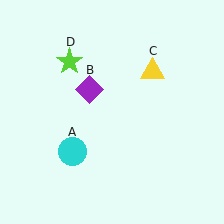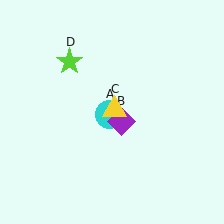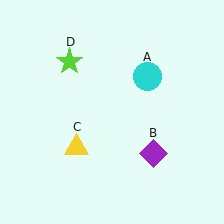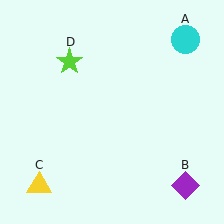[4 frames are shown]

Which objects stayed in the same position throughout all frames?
Lime star (object D) remained stationary.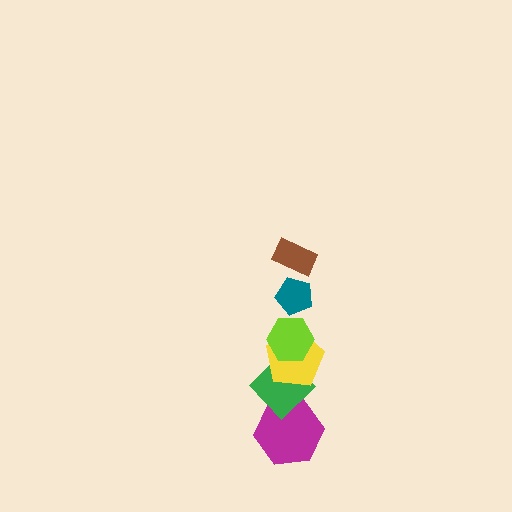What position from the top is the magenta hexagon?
The magenta hexagon is 6th from the top.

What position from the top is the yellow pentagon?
The yellow pentagon is 4th from the top.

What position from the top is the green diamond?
The green diamond is 5th from the top.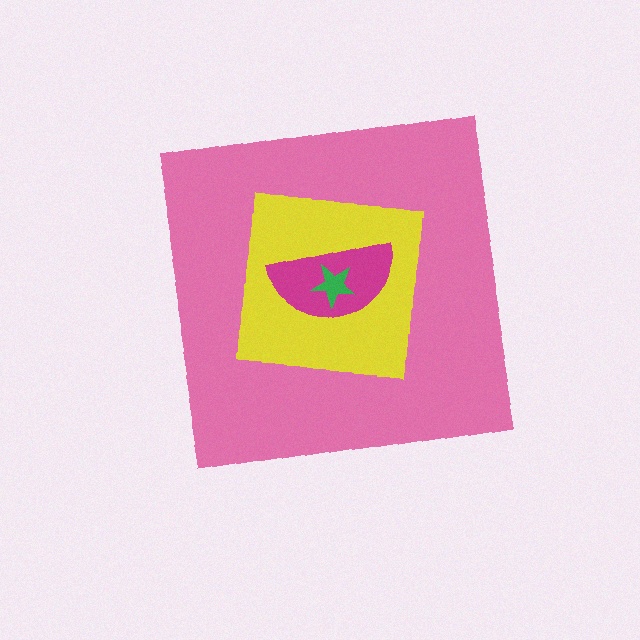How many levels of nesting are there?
4.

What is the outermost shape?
The pink square.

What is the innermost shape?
The green star.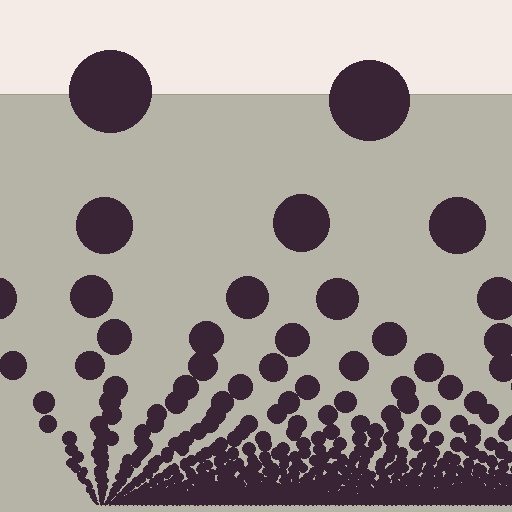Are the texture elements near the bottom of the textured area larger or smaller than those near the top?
Smaller. The gradient is inverted — elements near the bottom are smaller and denser.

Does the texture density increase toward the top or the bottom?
Density increases toward the bottom.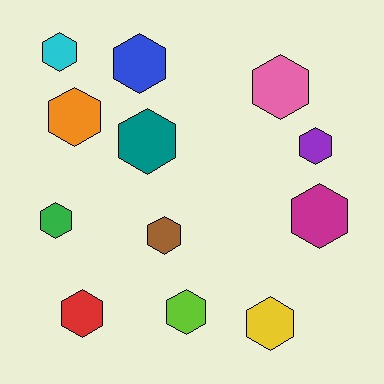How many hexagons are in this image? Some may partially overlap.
There are 12 hexagons.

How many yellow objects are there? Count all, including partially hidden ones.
There is 1 yellow object.